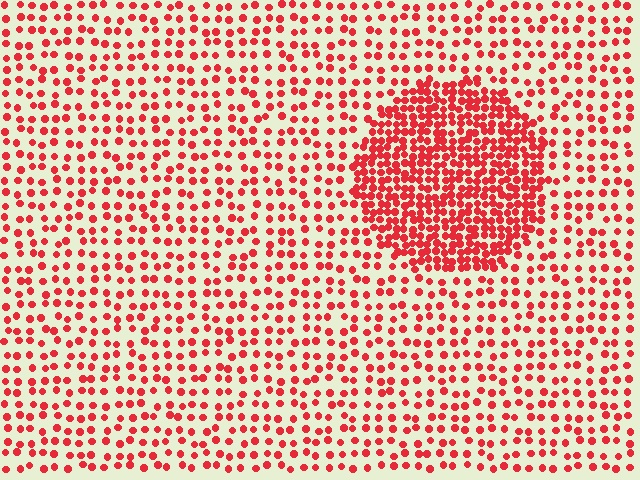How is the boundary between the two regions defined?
The boundary is defined by a change in element density (approximately 2.4x ratio). All elements are the same color, size, and shape.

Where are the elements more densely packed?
The elements are more densely packed inside the circle boundary.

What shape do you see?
I see a circle.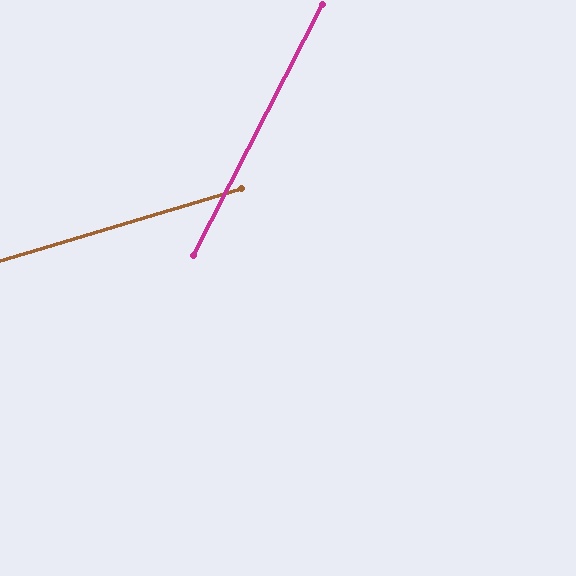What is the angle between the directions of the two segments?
Approximately 46 degrees.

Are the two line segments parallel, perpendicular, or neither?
Neither parallel nor perpendicular — they differ by about 46°.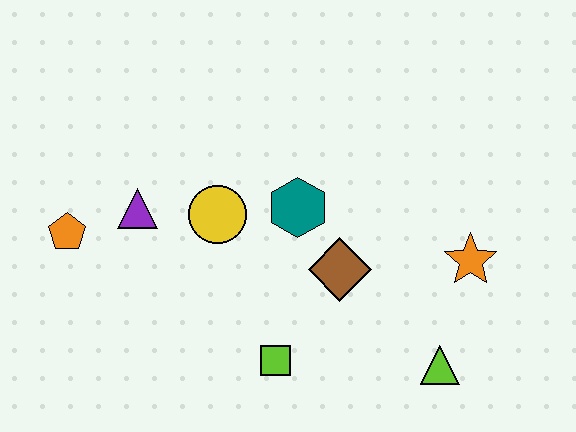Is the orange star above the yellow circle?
No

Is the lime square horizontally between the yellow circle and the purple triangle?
No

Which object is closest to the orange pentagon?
The purple triangle is closest to the orange pentagon.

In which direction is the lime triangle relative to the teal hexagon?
The lime triangle is below the teal hexagon.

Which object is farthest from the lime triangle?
The orange pentagon is farthest from the lime triangle.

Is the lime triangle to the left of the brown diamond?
No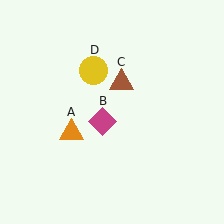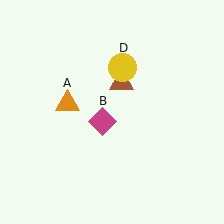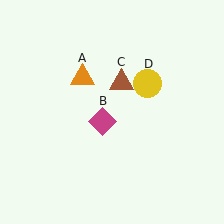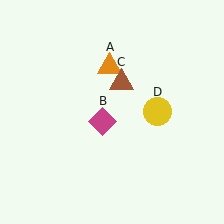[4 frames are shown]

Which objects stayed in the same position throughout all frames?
Magenta diamond (object B) and brown triangle (object C) remained stationary.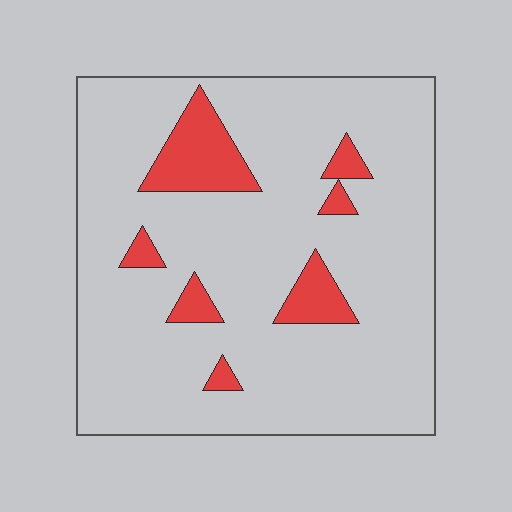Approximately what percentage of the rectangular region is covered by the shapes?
Approximately 10%.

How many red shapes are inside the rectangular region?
7.